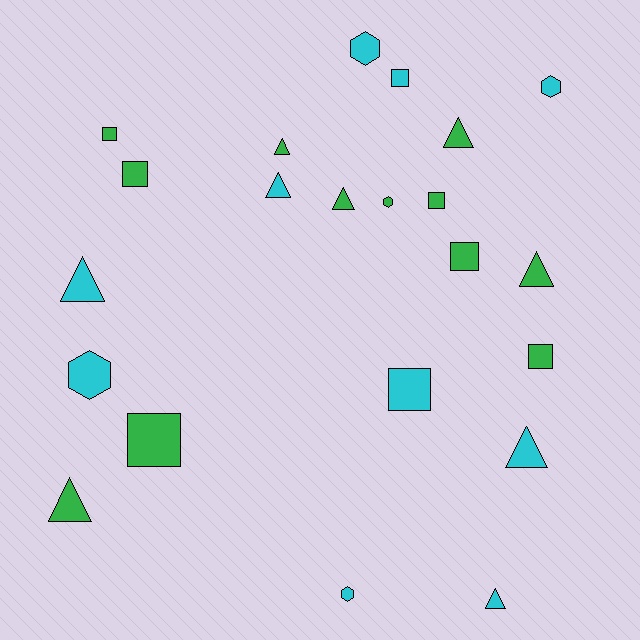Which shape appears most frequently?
Triangle, with 9 objects.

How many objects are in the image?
There are 22 objects.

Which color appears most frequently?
Green, with 12 objects.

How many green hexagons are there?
There is 1 green hexagon.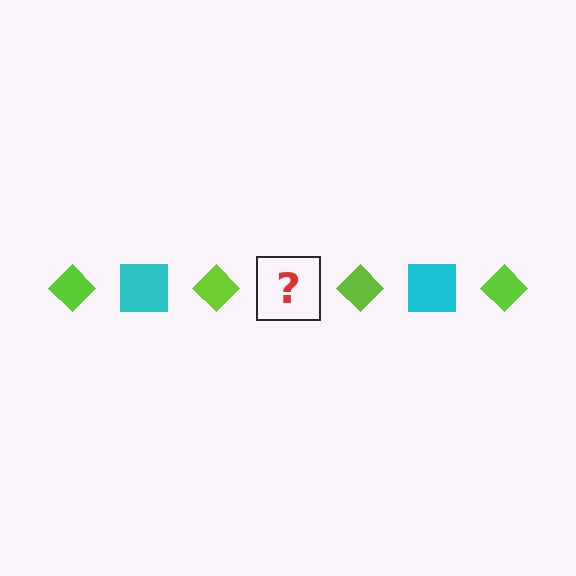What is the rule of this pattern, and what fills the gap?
The rule is that the pattern alternates between lime diamond and cyan square. The gap should be filled with a cyan square.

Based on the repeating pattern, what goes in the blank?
The blank should be a cyan square.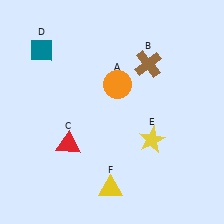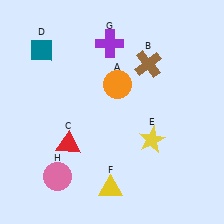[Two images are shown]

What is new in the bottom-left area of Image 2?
A pink circle (H) was added in the bottom-left area of Image 2.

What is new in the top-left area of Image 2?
A purple cross (G) was added in the top-left area of Image 2.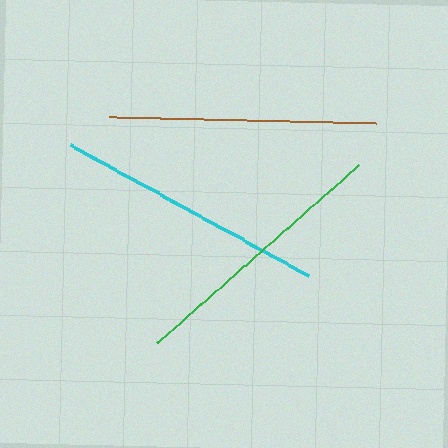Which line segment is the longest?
The cyan line is the longest at approximately 271 pixels.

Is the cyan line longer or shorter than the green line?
The cyan line is longer than the green line.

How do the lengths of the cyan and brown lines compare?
The cyan and brown lines are approximately the same length.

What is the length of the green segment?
The green segment is approximately 270 pixels long.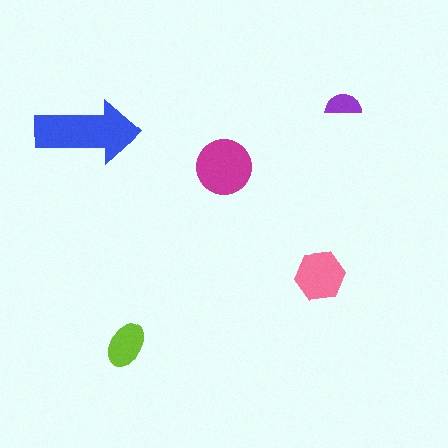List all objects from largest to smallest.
The blue arrow, the magenta circle, the pink hexagon, the lime ellipse, the purple semicircle.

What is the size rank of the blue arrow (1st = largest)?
1st.